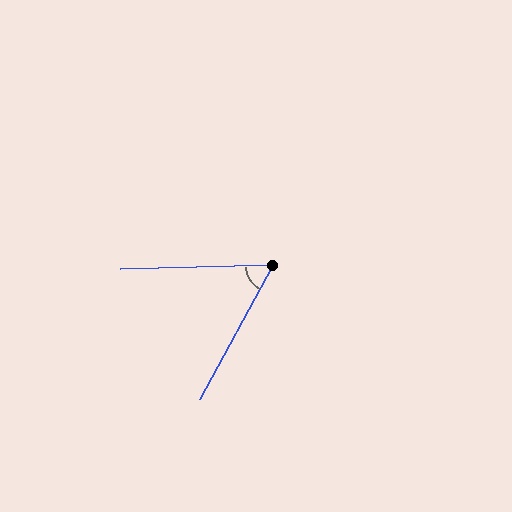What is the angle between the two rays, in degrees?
Approximately 60 degrees.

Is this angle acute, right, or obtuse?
It is acute.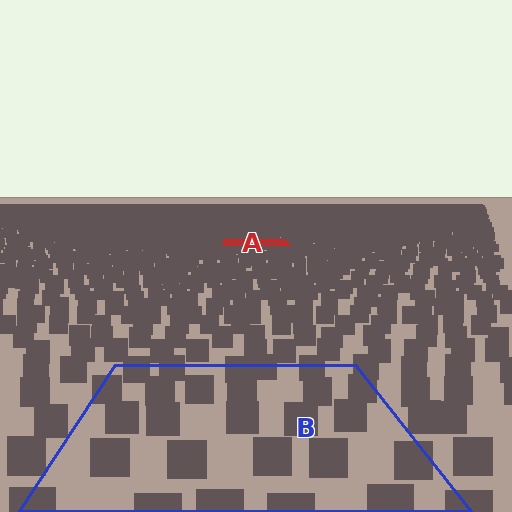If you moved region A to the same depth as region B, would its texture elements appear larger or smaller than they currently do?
They would appear larger. At a closer depth, the same texture elements are projected at a bigger on-screen size.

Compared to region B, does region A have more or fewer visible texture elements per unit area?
Region A has more texture elements per unit area — they are packed more densely because it is farther away.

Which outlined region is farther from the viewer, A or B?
Region A is farther from the viewer — the texture elements inside it appear smaller and more densely packed.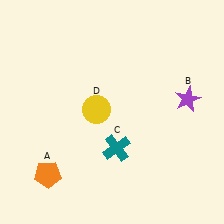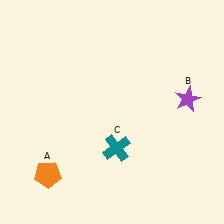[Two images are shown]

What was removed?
The yellow circle (D) was removed in Image 2.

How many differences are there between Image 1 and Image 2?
There is 1 difference between the two images.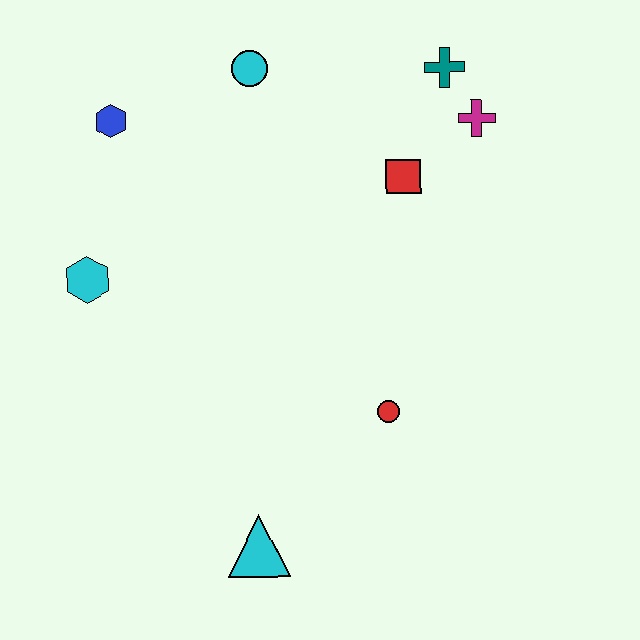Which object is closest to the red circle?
The cyan triangle is closest to the red circle.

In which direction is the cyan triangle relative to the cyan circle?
The cyan triangle is below the cyan circle.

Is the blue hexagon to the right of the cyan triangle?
No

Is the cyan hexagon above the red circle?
Yes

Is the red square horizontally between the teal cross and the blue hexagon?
Yes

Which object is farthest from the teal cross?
The cyan triangle is farthest from the teal cross.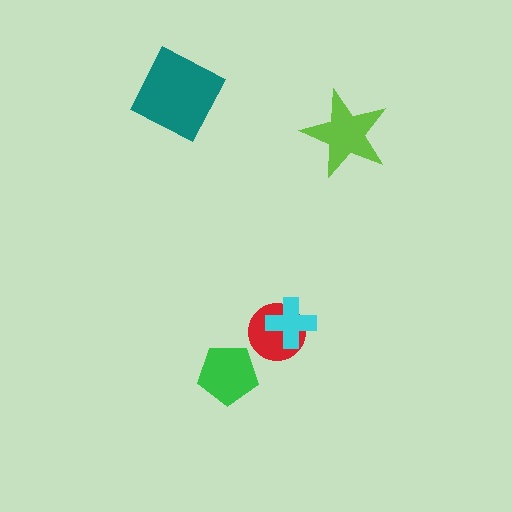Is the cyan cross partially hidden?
No, no other shape covers it.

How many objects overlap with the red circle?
1 object overlaps with the red circle.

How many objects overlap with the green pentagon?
0 objects overlap with the green pentagon.